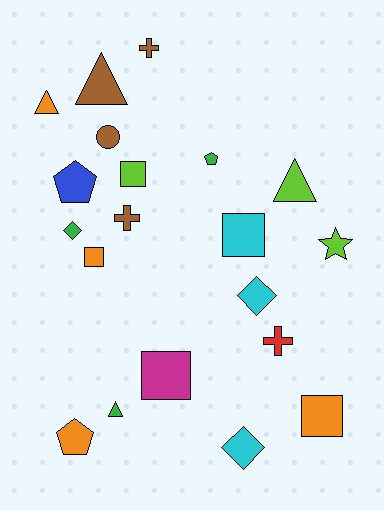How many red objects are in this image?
There is 1 red object.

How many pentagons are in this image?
There are 3 pentagons.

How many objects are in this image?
There are 20 objects.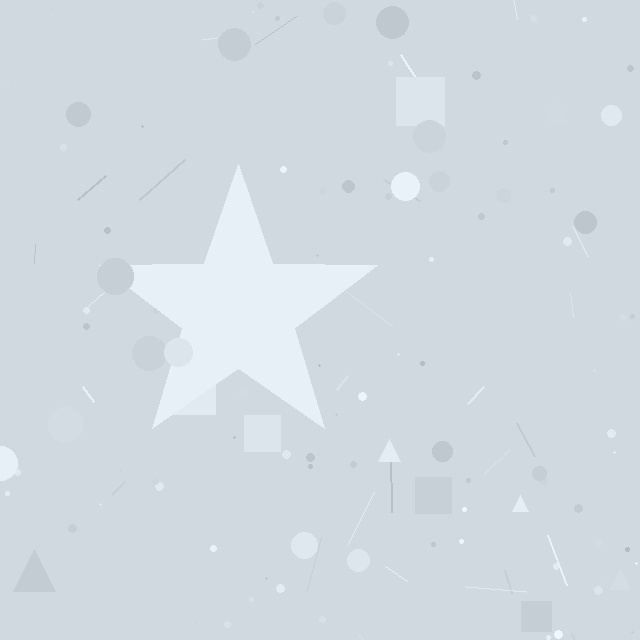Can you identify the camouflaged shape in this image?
The camouflaged shape is a star.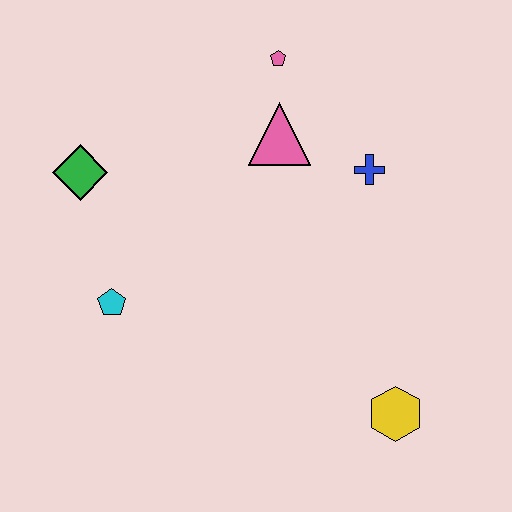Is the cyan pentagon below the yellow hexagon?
No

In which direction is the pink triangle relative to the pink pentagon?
The pink triangle is below the pink pentagon.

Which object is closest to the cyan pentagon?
The green diamond is closest to the cyan pentagon.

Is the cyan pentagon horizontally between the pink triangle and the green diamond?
Yes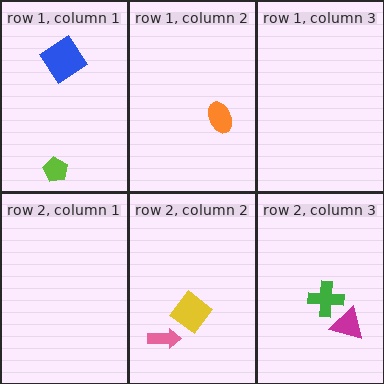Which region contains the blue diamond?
The row 1, column 1 region.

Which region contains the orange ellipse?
The row 1, column 2 region.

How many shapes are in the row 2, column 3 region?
2.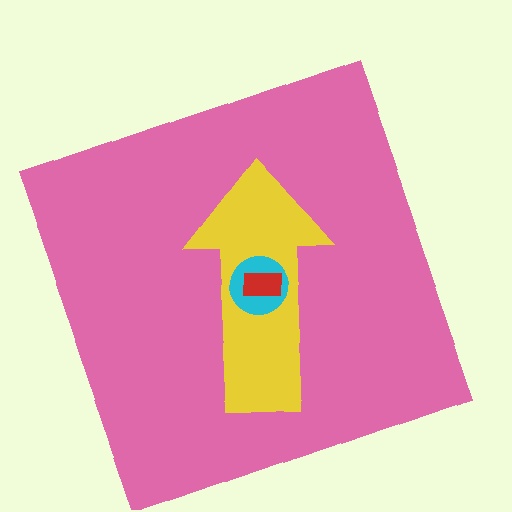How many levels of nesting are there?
4.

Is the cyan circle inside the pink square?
Yes.